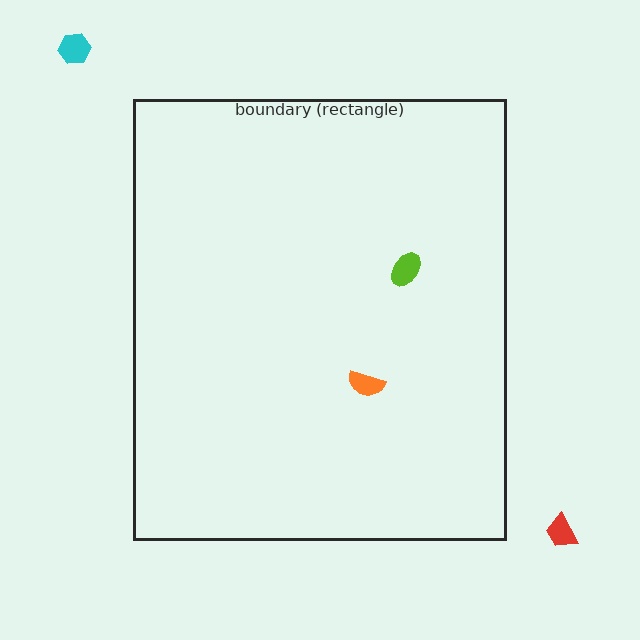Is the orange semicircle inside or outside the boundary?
Inside.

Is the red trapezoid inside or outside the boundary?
Outside.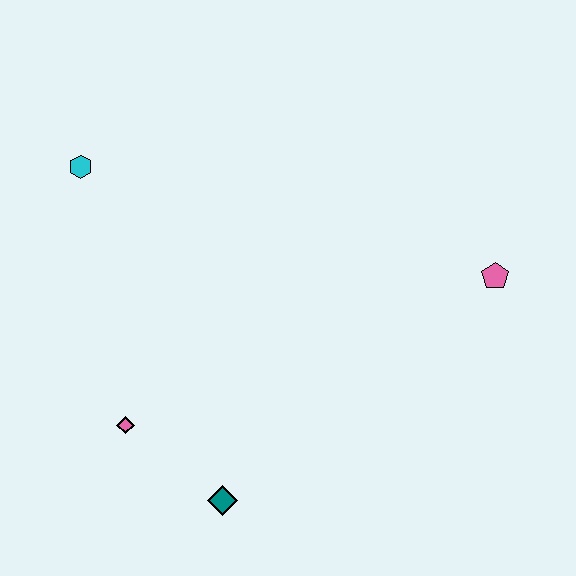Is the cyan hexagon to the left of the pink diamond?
Yes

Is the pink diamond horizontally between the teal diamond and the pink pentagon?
No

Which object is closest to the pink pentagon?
The teal diamond is closest to the pink pentagon.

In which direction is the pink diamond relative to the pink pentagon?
The pink diamond is to the left of the pink pentagon.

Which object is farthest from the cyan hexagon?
The pink pentagon is farthest from the cyan hexagon.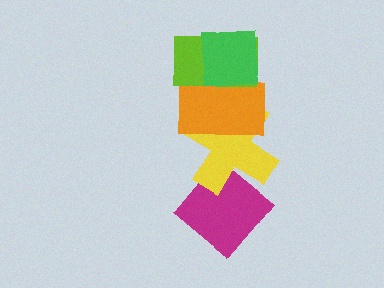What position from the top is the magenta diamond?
The magenta diamond is 5th from the top.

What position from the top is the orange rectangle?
The orange rectangle is 3rd from the top.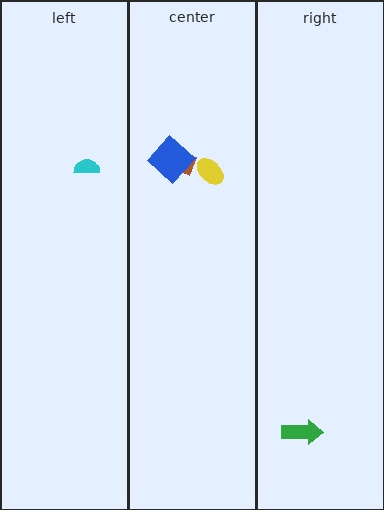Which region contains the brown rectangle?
The center region.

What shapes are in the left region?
The cyan semicircle.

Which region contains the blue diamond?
The center region.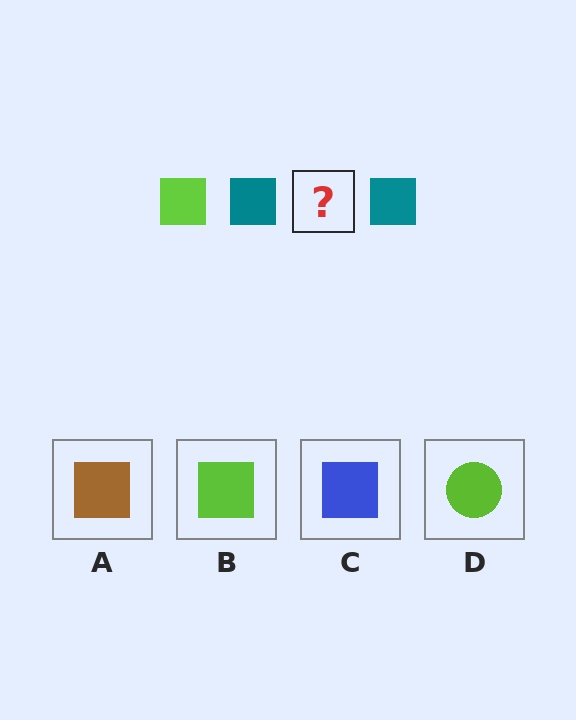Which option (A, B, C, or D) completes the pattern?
B.